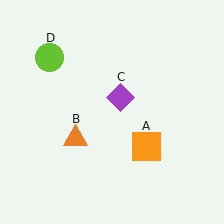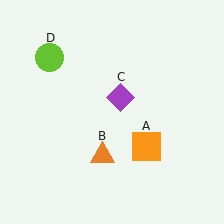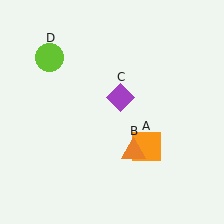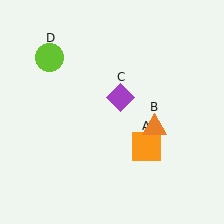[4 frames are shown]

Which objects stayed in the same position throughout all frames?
Orange square (object A) and purple diamond (object C) and lime circle (object D) remained stationary.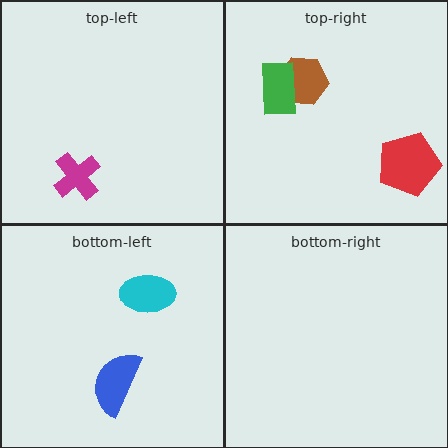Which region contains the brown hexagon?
The top-right region.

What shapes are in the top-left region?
The magenta cross.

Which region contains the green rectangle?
The top-right region.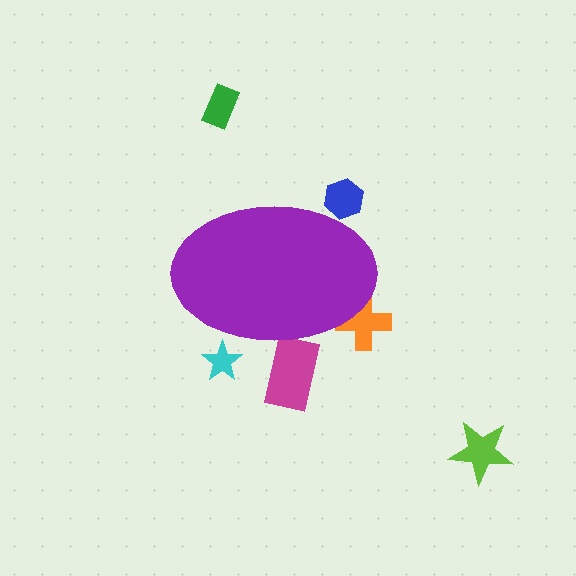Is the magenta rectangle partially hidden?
Yes, the magenta rectangle is partially hidden behind the purple ellipse.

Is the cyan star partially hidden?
Yes, the cyan star is partially hidden behind the purple ellipse.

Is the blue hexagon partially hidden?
Yes, the blue hexagon is partially hidden behind the purple ellipse.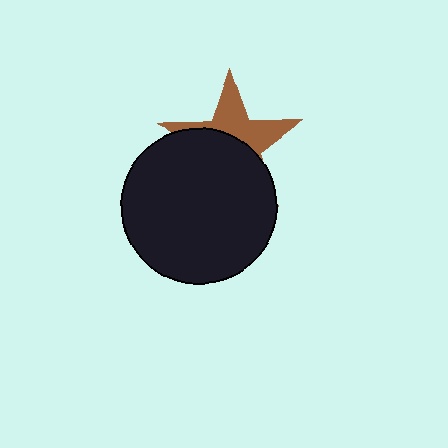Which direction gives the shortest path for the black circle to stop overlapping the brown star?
Moving down gives the shortest separation.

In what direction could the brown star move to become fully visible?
The brown star could move up. That would shift it out from behind the black circle entirely.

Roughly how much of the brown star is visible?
A small part of it is visible (roughly 42%).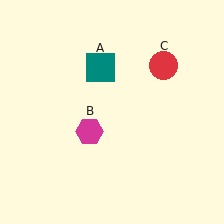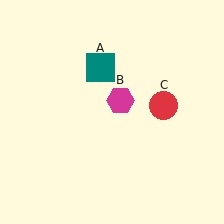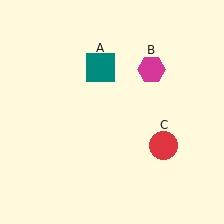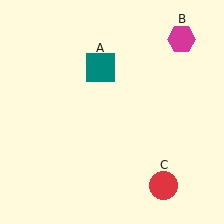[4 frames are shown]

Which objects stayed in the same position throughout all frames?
Teal square (object A) remained stationary.